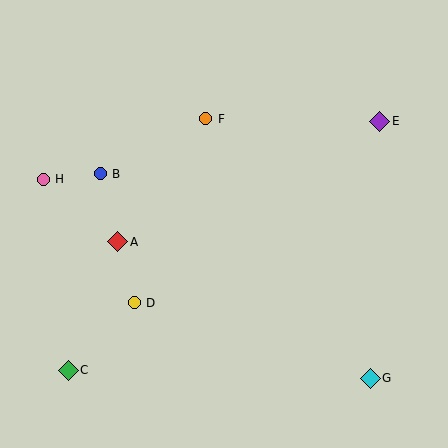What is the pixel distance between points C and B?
The distance between C and B is 199 pixels.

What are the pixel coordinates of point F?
Point F is at (206, 119).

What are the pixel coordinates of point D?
Point D is at (134, 303).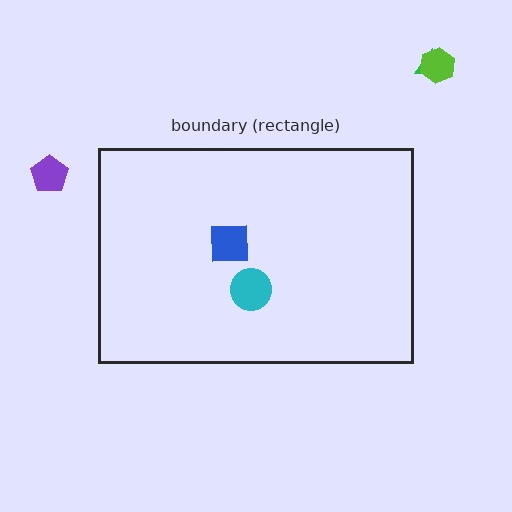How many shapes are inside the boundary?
2 inside, 3 outside.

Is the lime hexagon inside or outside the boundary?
Outside.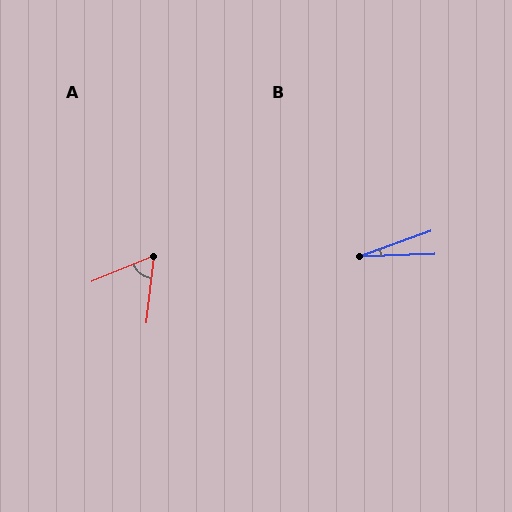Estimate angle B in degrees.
Approximately 18 degrees.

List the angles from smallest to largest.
B (18°), A (61°).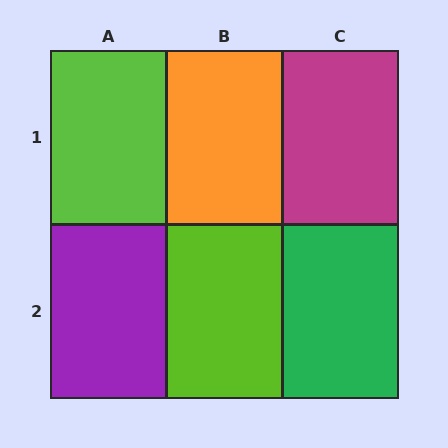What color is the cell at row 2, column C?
Green.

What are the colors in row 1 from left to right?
Lime, orange, magenta.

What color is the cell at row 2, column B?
Lime.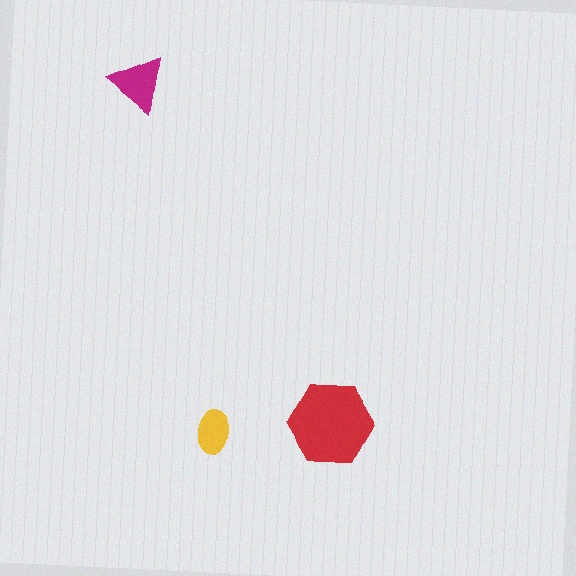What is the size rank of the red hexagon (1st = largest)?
1st.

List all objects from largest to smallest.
The red hexagon, the magenta triangle, the yellow ellipse.